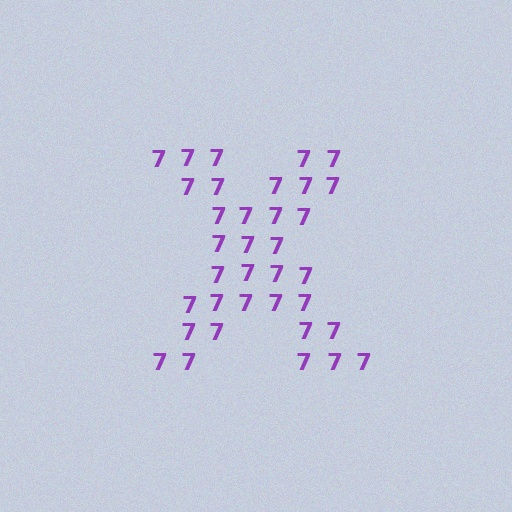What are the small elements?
The small elements are digit 7's.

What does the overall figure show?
The overall figure shows the letter X.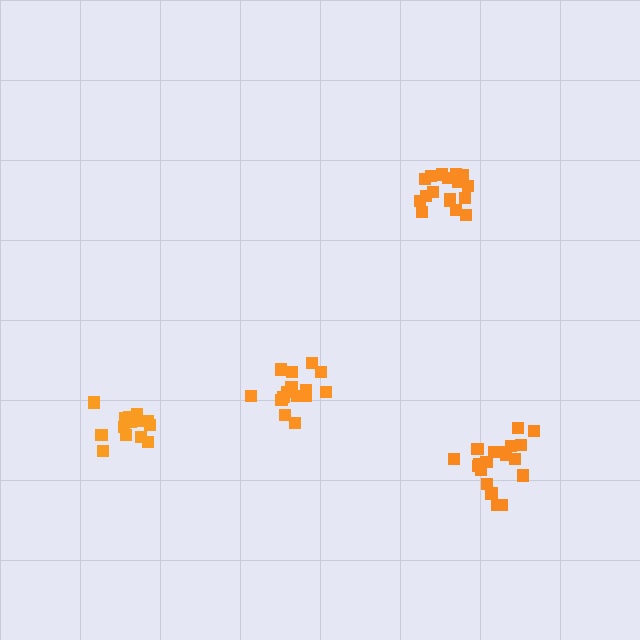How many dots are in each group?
Group 1: 15 dots, Group 2: 15 dots, Group 3: 17 dots, Group 4: 19 dots (66 total).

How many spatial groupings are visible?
There are 4 spatial groupings.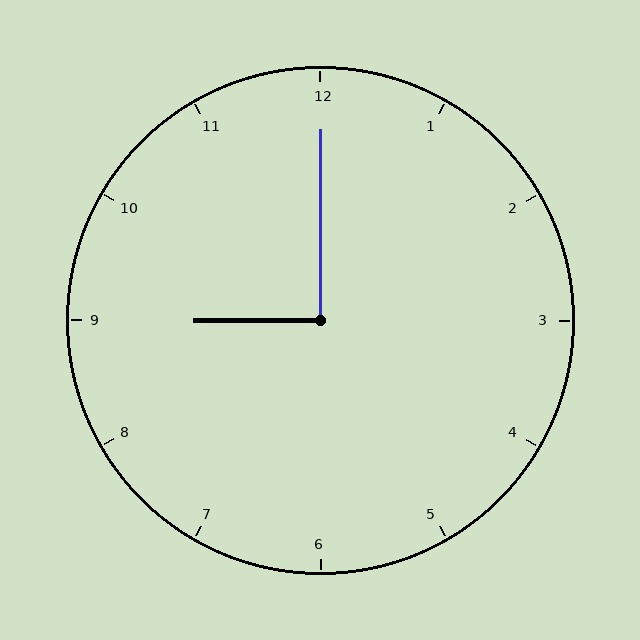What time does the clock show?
9:00.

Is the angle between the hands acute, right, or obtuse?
It is right.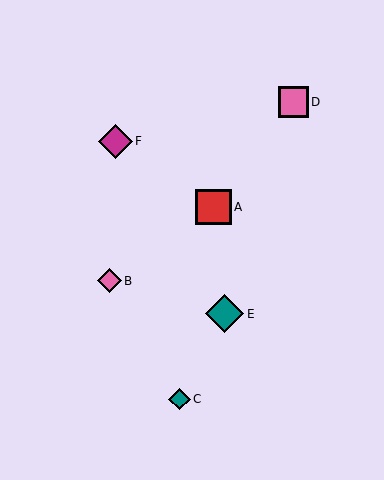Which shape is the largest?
The teal diamond (labeled E) is the largest.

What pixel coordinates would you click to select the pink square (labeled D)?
Click at (293, 102) to select the pink square D.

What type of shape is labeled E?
Shape E is a teal diamond.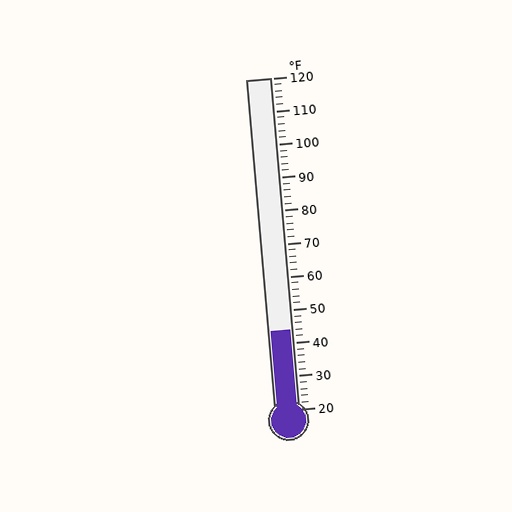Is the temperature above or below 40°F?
The temperature is above 40°F.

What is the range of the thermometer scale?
The thermometer scale ranges from 20°F to 120°F.